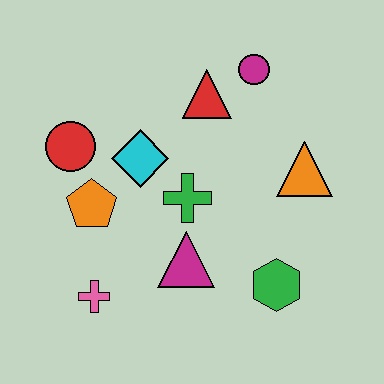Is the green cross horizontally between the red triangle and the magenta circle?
No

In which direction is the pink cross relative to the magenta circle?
The pink cross is below the magenta circle.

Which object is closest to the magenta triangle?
The green cross is closest to the magenta triangle.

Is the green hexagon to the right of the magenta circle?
Yes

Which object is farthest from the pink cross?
The magenta circle is farthest from the pink cross.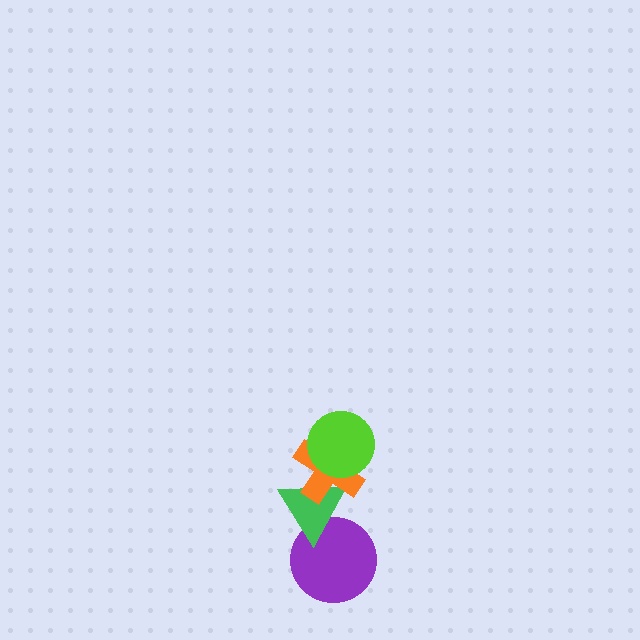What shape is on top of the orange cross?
The lime circle is on top of the orange cross.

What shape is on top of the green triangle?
The orange cross is on top of the green triangle.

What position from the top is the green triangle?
The green triangle is 3rd from the top.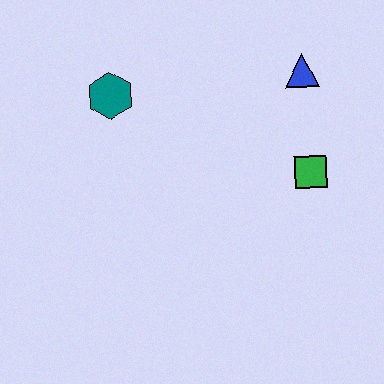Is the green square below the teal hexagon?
Yes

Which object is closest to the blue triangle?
The green square is closest to the blue triangle.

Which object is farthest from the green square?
The teal hexagon is farthest from the green square.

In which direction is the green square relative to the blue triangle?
The green square is below the blue triangle.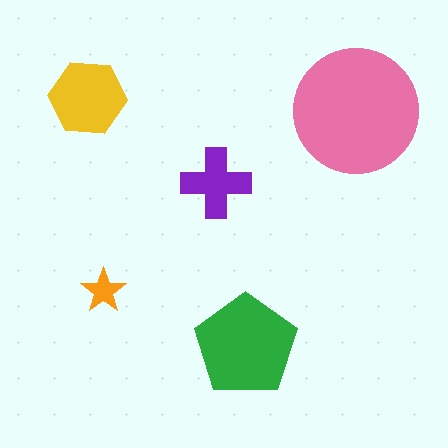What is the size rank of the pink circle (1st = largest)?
1st.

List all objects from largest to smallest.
The pink circle, the green pentagon, the yellow hexagon, the purple cross, the orange star.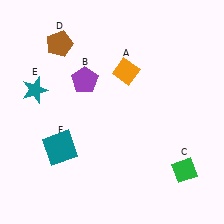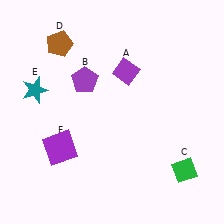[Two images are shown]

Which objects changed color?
A changed from orange to purple. F changed from teal to purple.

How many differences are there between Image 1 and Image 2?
There are 2 differences between the two images.